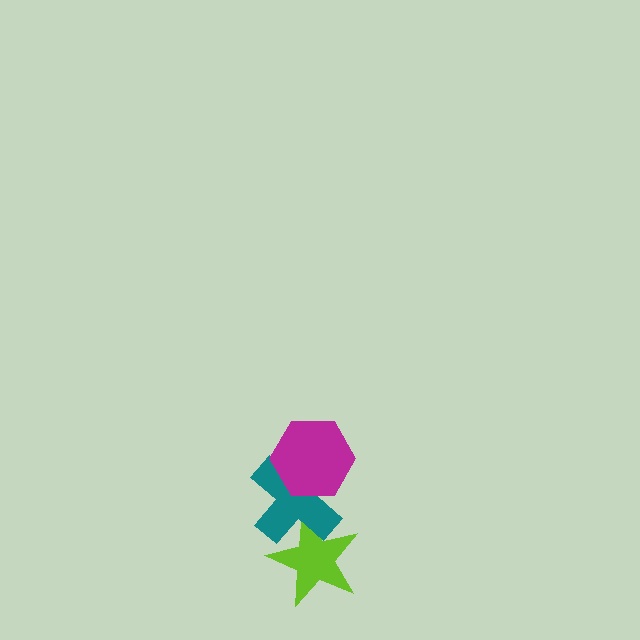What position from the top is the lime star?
The lime star is 3rd from the top.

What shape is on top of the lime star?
The teal cross is on top of the lime star.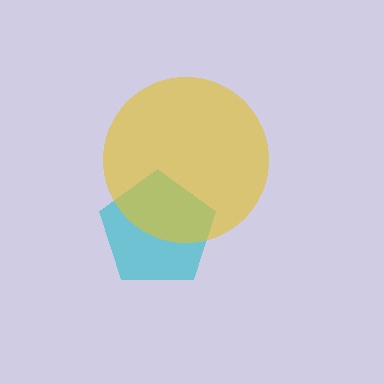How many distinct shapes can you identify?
There are 2 distinct shapes: a cyan pentagon, a yellow circle.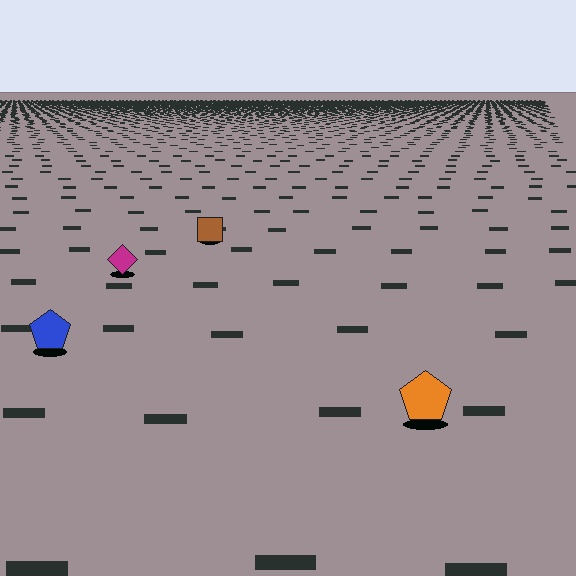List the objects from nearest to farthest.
From nearest to farthest: the orange pentagon, the blue pentagon, the magenta diamond, the brown square.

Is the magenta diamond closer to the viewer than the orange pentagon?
No. The orange pentagon is closer — you can tell from the texture gradient: the ground texture is coarser near it.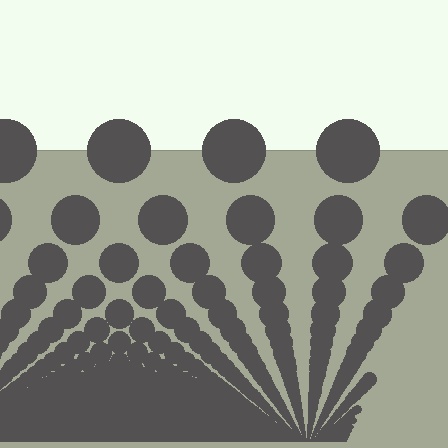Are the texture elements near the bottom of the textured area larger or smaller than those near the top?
Smaller. The gradient is inverted — elements near the bottom are smaller and denser.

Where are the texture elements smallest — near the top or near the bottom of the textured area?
Near the bottom.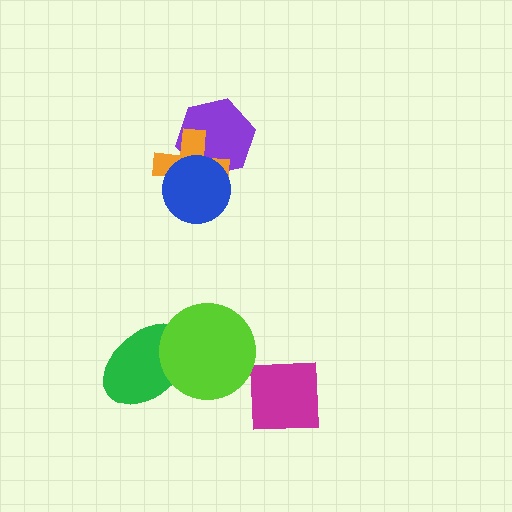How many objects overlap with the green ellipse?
1 object overlaps with the green ellipse.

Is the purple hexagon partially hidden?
Yes, it is partially covered by another shape.